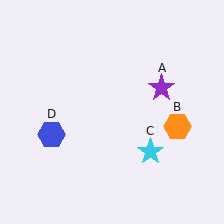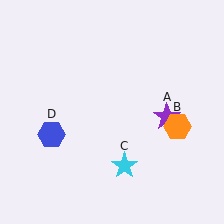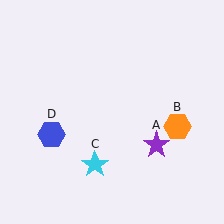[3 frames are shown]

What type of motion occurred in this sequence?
The purple star (object A), cyan star (object C) rotated clockwise around the center of the scene.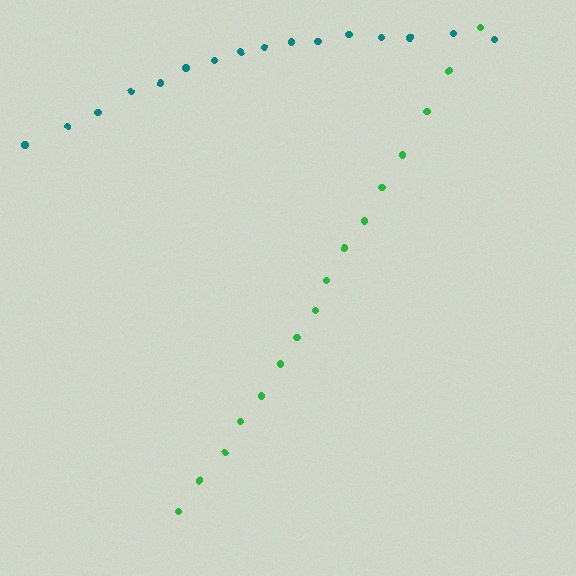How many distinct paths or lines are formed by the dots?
There are 2 distinct paths.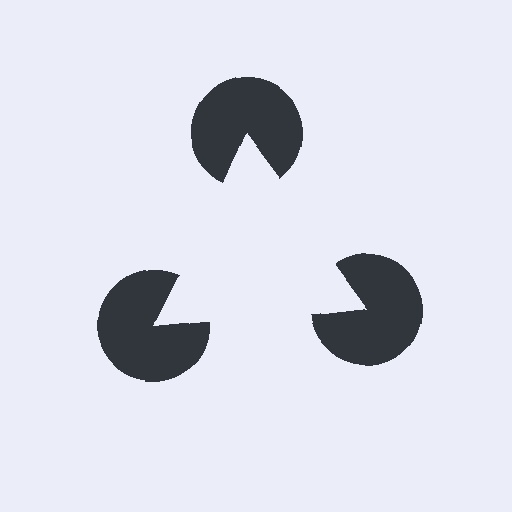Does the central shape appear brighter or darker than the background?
It typically appears slightly brighter than the background, even though no actual brightness change is drawn.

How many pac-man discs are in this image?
There are 3 — one at each vertex of the illusory triangle.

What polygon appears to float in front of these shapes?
An illusory triangle — its edges are inferred from the aligned wedge cuts in the pac-man discs, not physically drawn.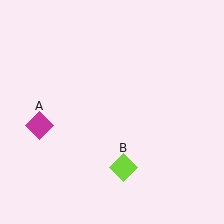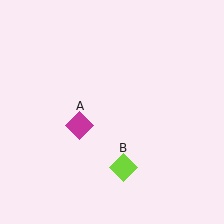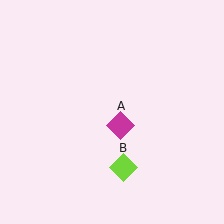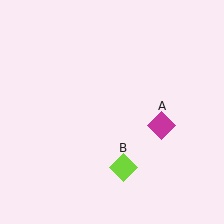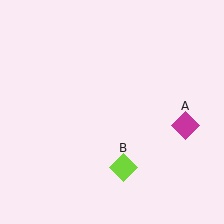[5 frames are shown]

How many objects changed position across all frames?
1 object changed position: magenta diamond (object A).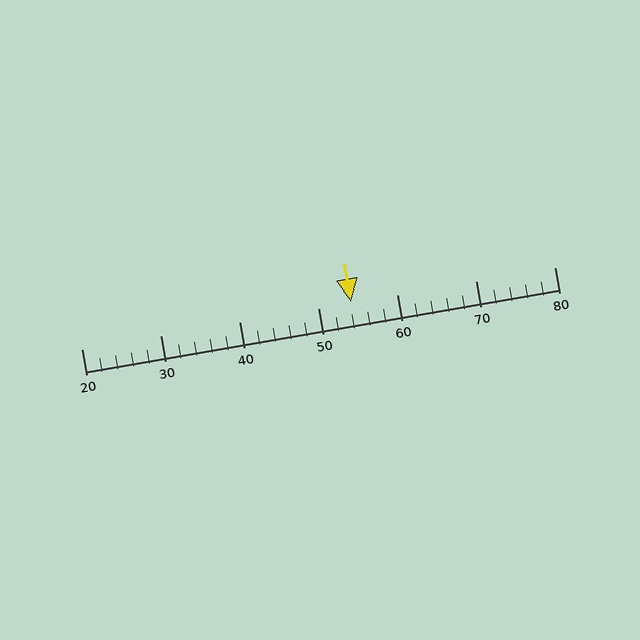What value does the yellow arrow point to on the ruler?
The yellow arrow points to approximately 54.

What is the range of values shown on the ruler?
The ruler shows values from 20 to 80.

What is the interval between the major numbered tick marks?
The major tick marks are spaced 10 units apart.